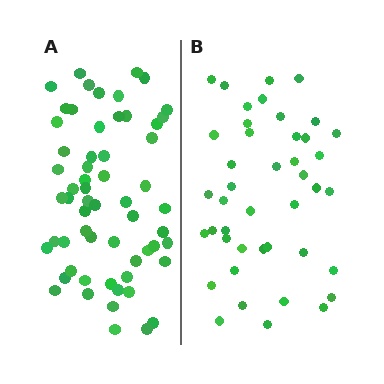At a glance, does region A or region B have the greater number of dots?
Region A (the left region) has more dots.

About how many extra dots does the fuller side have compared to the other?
Region A has approximately 15 more dots than region B.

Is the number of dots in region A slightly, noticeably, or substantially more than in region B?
Region A has noticeably more, but not dramatically so. The ratio is roughly 1.4 to 1.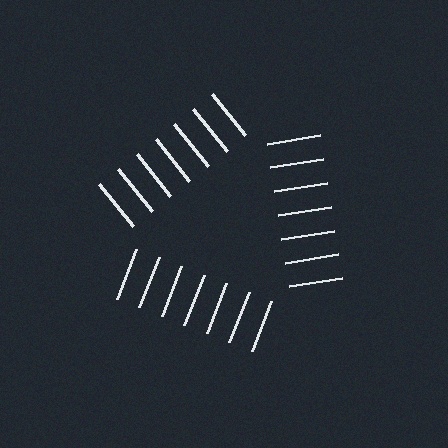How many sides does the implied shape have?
3 sides — the line-ends trace a triangle.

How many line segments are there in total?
21 — 7 along each of the 3 edges.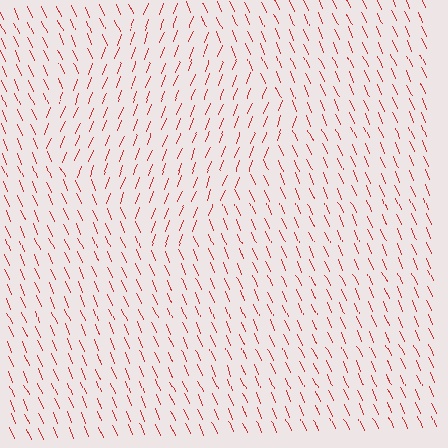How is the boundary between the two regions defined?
The boundary is defined purely by a change in line orientation (approximately 45 degrees difference). All lines are the same color and thickness.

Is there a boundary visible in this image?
Yes, there is a texture boundary formed by a change in line orientation.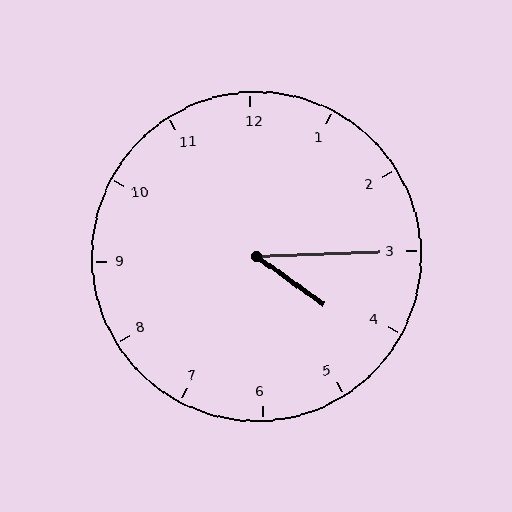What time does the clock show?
4:15.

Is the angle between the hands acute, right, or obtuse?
It is acute.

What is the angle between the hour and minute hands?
Approximately 38 degrees.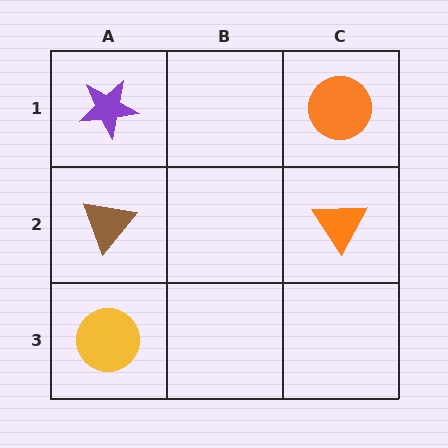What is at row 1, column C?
An orange circle.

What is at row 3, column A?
A yellow circle.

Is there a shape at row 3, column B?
No, that cell is empty.